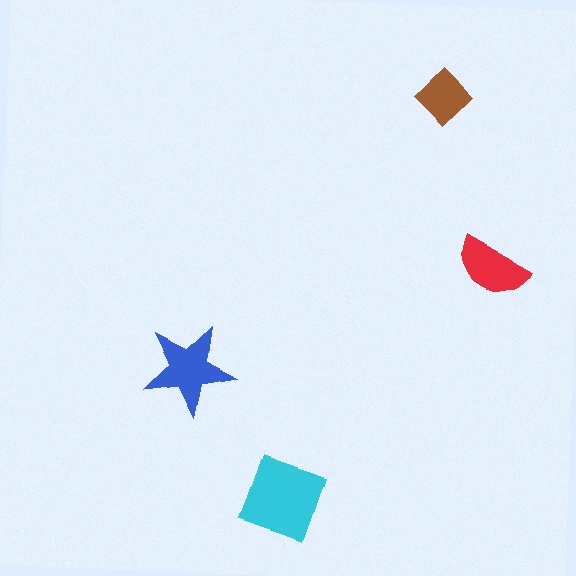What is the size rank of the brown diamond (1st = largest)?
4th.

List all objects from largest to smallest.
The cyan square, the blue star, the red semicircle, the brown diamond.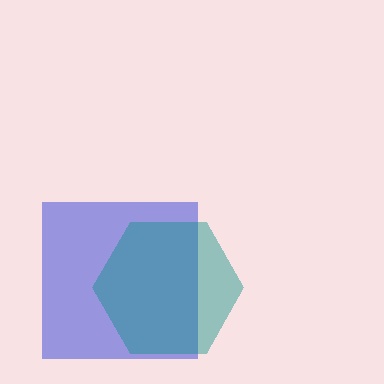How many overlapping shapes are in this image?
There are 2 overlapping shapes in the image.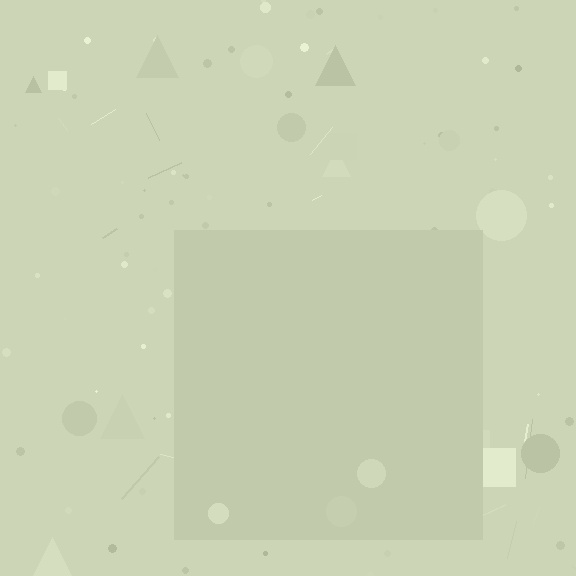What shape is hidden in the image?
A square is hidden in the image.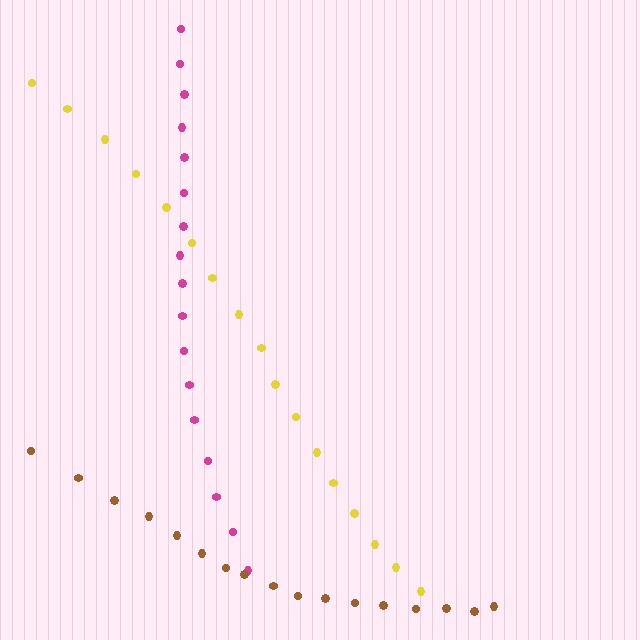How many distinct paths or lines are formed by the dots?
There are 3 distinct paths.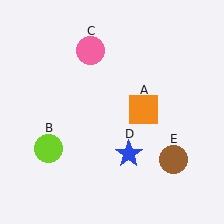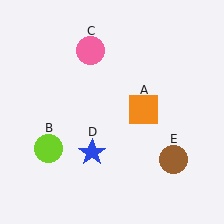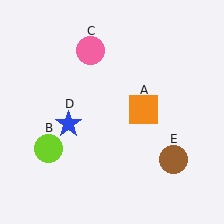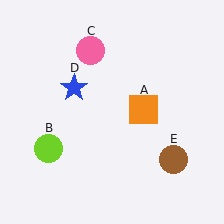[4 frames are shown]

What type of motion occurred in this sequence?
The blue star (object D) rotated clockwise around the center of the scene.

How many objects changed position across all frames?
1 object changed position: blue star (object D).